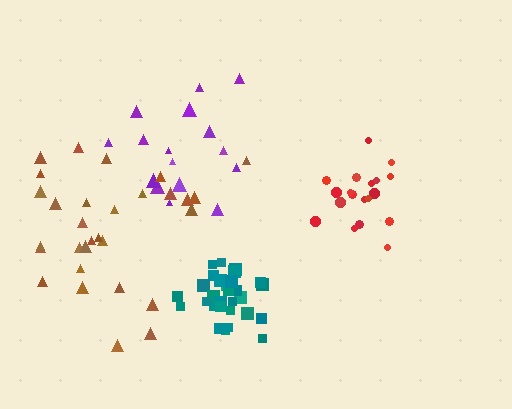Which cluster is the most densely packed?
Teal.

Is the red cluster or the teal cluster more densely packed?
Teal.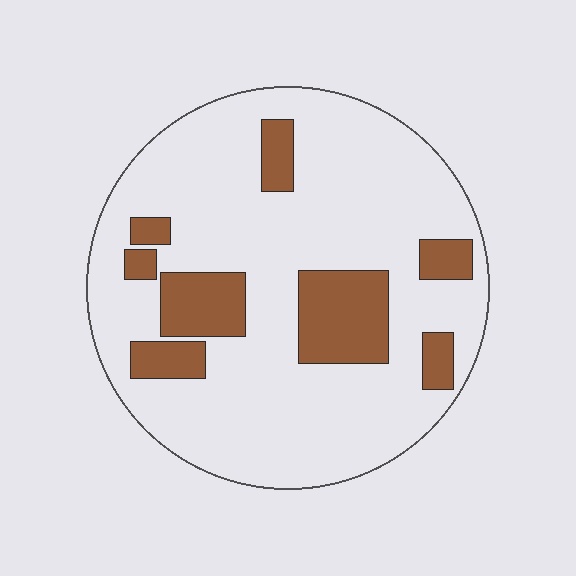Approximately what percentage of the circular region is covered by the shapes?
Approximately 20%.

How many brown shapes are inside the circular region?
8.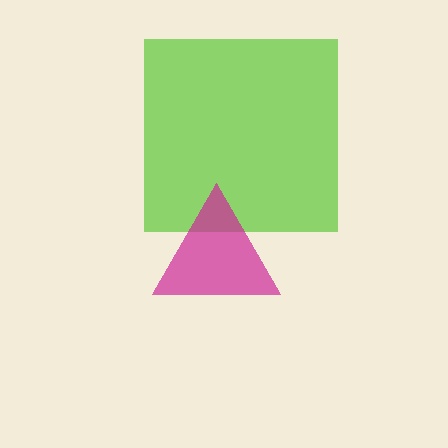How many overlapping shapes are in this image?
There are 2 overlapping shapes in the image.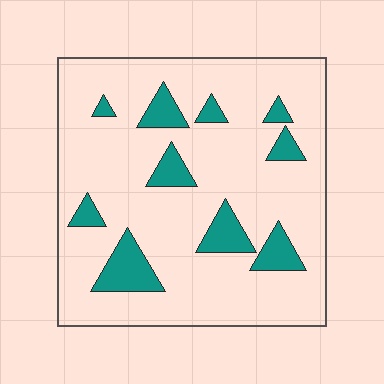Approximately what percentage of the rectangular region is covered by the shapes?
Approximately 15%.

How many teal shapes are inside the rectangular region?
10.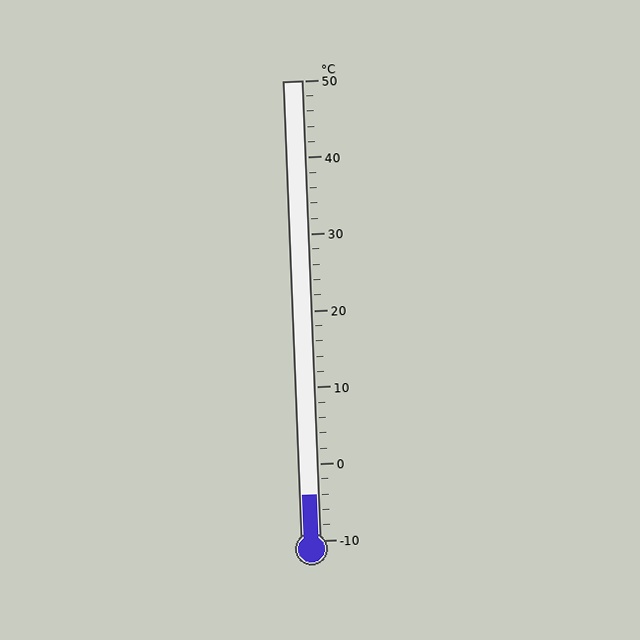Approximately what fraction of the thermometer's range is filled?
The thermometer is filled to approximately 10% of its range.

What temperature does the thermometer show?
The thermometer shows approximately -4°C.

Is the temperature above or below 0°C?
The temperature is below 0°C.